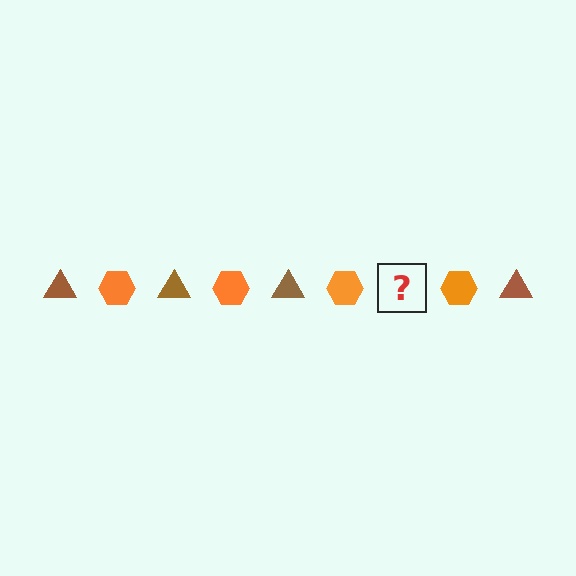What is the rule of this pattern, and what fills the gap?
The rule is that the pattern alternates between brown triangle and orange hexagon. The gap should be filled with a brown triangle.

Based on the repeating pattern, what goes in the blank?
The blank should be a brown triangle.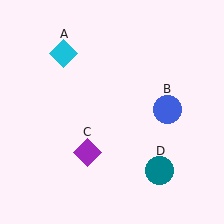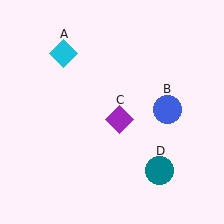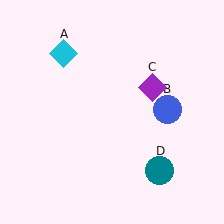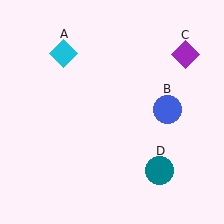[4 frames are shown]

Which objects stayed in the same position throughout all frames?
Cyan diamond (object A) and blue circle (object B) and teal circle (object D) remained stationary.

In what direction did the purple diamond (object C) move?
The purple diamond (object C) moved up and to the right.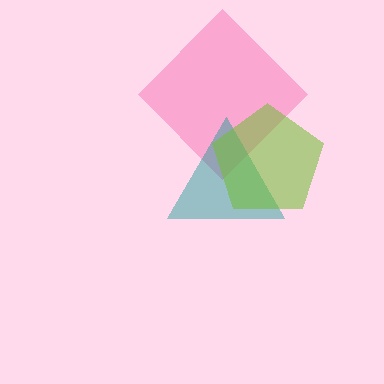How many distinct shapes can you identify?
There are 3 distinct shapes: a pink diamond, a teal triangle, a lime pentagon.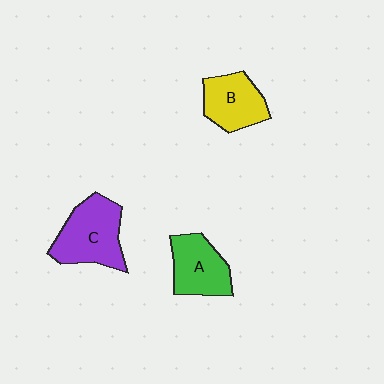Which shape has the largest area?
Shape C (purple).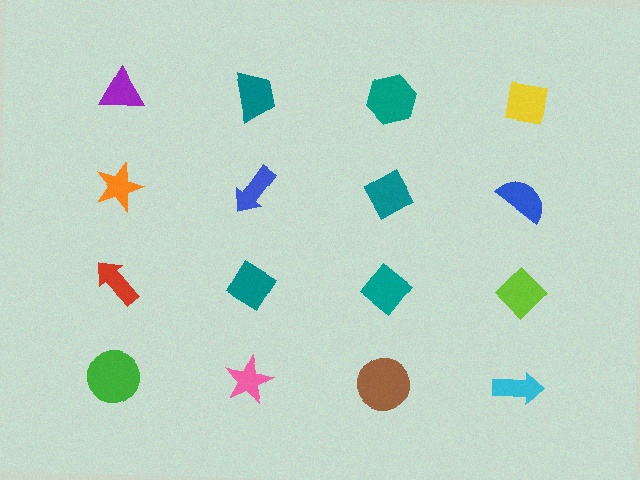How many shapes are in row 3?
4 shapes.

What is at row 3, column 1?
A red arrow.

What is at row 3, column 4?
A lime diamond.